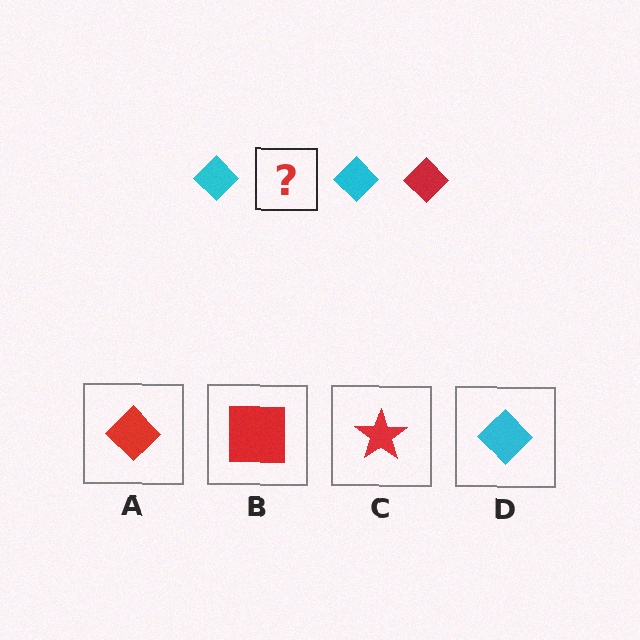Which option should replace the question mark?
Option A.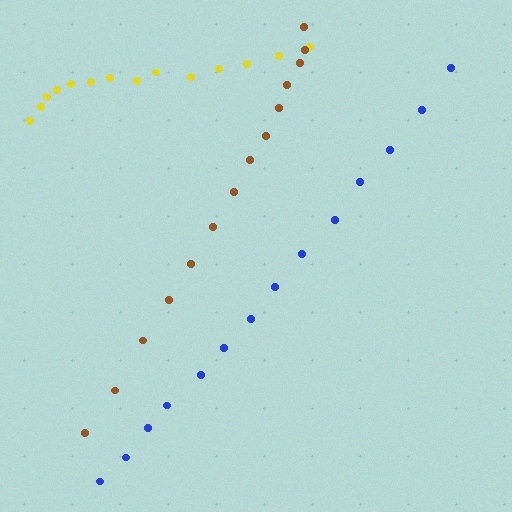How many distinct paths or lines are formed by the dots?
There are 3 distinct paths.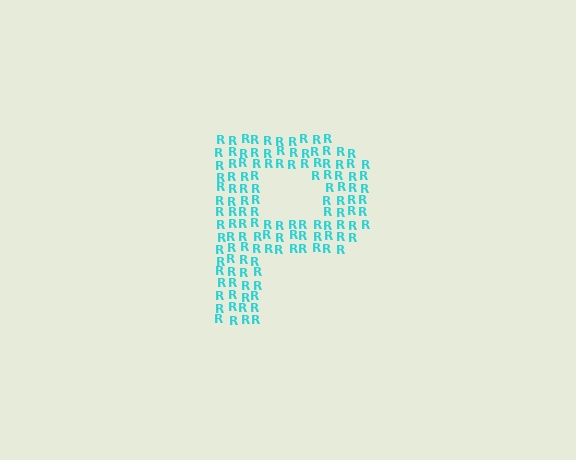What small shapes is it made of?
It is made of small letter R's.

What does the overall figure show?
The overall figure shows the letter P.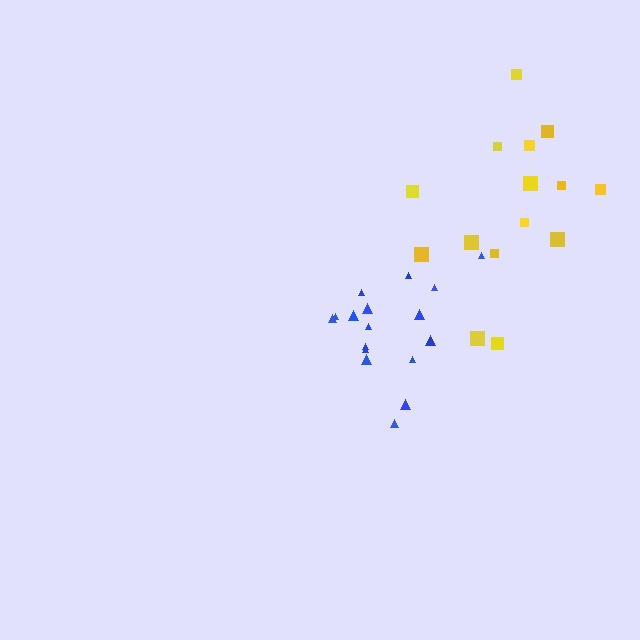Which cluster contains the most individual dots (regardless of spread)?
Blue (17).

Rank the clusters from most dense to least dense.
blue, yellow.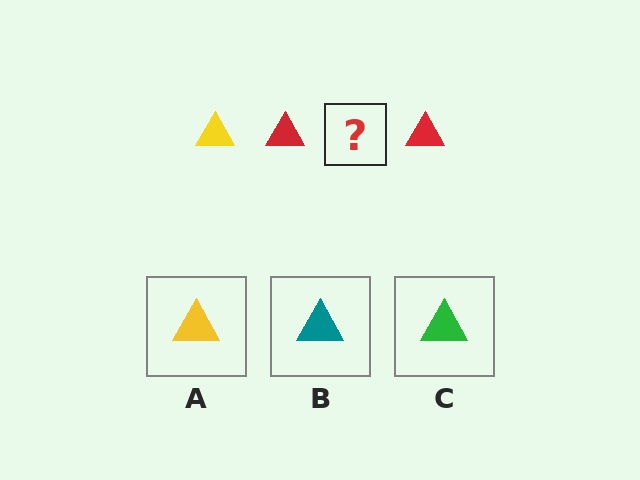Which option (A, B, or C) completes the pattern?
A.